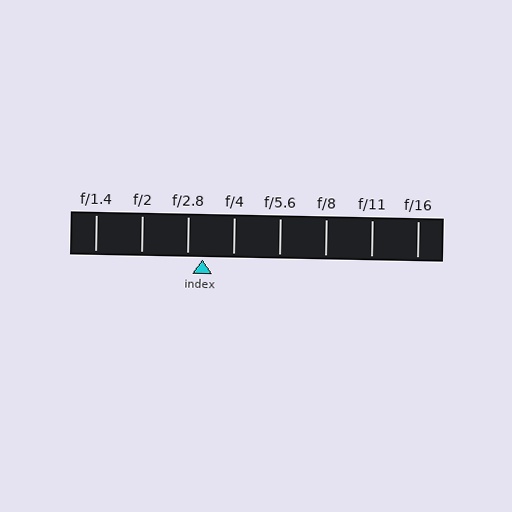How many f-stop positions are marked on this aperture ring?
There are 8 f-stop positions marked.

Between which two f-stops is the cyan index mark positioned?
The index mark is between f/2.8 and f/4.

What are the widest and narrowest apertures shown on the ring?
The widest aperture shown is f/1.4 and the narrowest is f/16.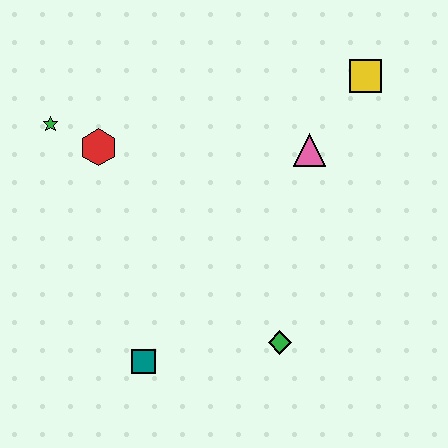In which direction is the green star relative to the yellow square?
The green star is to the left of the yellow square.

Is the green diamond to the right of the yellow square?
No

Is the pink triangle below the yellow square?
Yes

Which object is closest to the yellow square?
The pink triangle is closest to the yellow square.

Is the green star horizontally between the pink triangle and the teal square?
No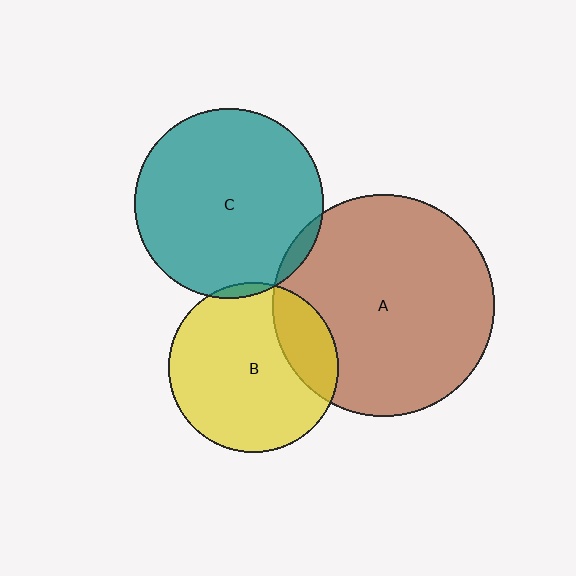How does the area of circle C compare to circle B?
Approximately 1.2 times.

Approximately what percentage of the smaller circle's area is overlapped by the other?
Approximately 5%.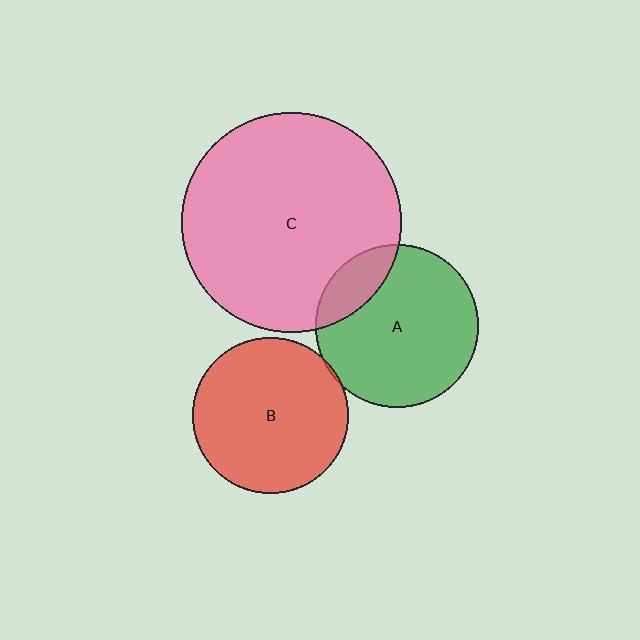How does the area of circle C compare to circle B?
Approximately 2.0 times.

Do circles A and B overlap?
Yes.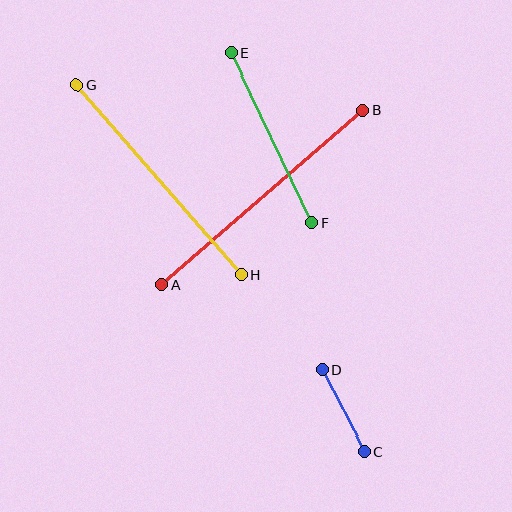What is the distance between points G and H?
The distance is approximately 251 pixels.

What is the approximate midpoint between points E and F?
The midpoint is at approximately (271, 138) pixels.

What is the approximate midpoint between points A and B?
The midpoint is at approximately (262, 197) pixels.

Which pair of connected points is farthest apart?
Points A and B are farthest apart.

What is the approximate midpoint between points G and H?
The midpoint is at approximately (159, 180) pixels.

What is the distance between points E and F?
The distance is approximately 188 pixels.